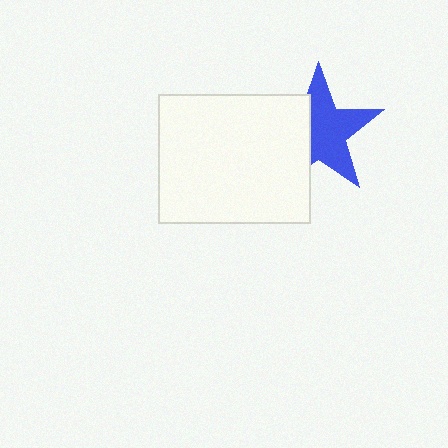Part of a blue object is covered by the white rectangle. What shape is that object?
It is a star.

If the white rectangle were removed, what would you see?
You would see the complete blue star.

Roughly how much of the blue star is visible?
About half of it is visible (roughly 62%).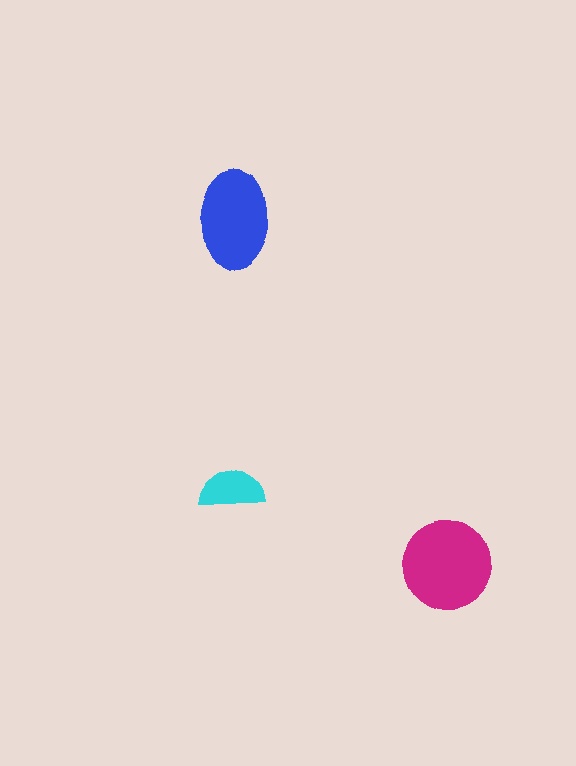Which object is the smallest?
The cyan semicircle.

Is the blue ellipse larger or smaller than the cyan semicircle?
Larger.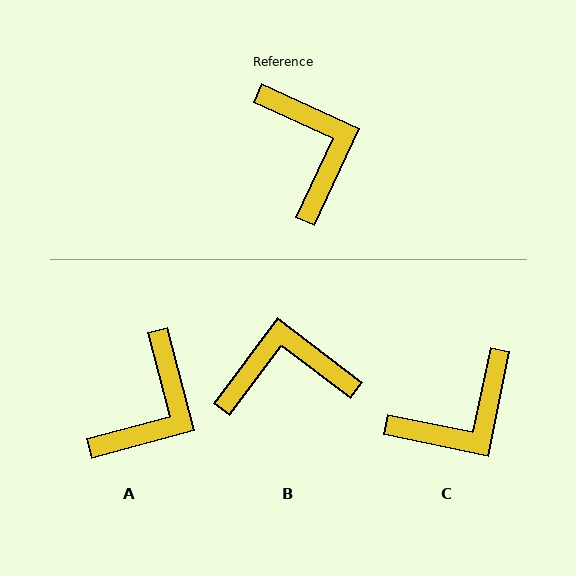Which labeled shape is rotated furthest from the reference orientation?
B, about 78 degrees away.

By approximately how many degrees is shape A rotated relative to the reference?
Approximately 50 degrees clockwise.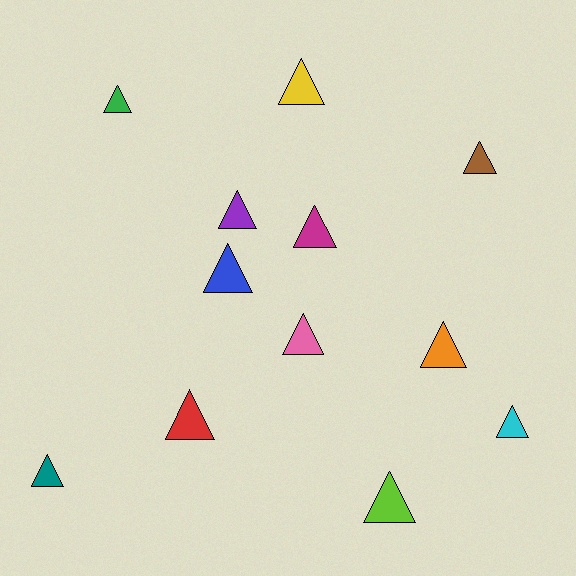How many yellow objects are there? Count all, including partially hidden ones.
There is 1 yellow object.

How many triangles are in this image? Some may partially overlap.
There are 12 triangles.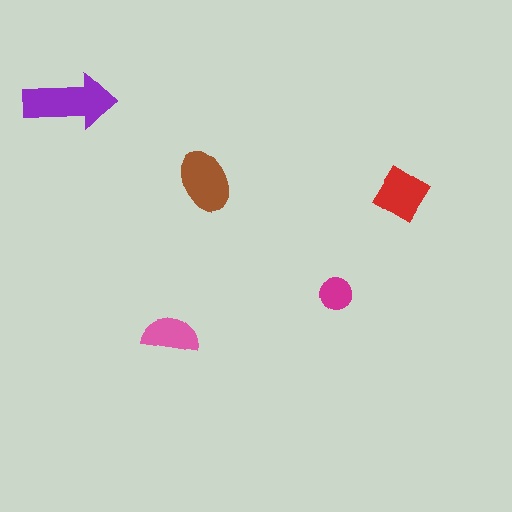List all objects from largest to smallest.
The purple arrow, the brown ellipse, the red diamond, the pink semicircle, the magenta circle.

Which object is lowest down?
The pink semicircle is bottommost.